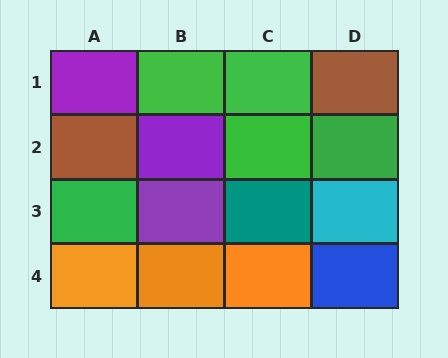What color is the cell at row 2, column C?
Green.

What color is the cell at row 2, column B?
Purple.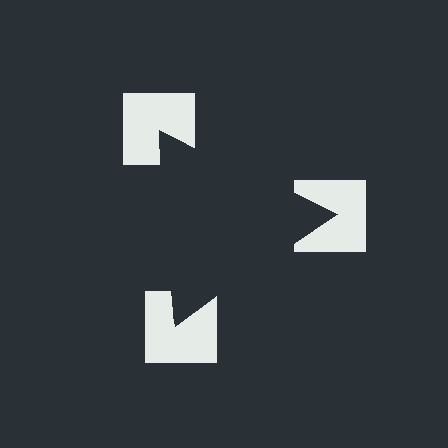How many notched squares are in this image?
There are 3 — one at each vertex of the illusory triangle.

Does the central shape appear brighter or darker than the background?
It typically appears slightly darker than the background, even though no actual brightness change is drawn.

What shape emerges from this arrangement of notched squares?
An illusory triangle — its edges are inferred from the aligned wedge cuts in the notched squares, not physically drawn.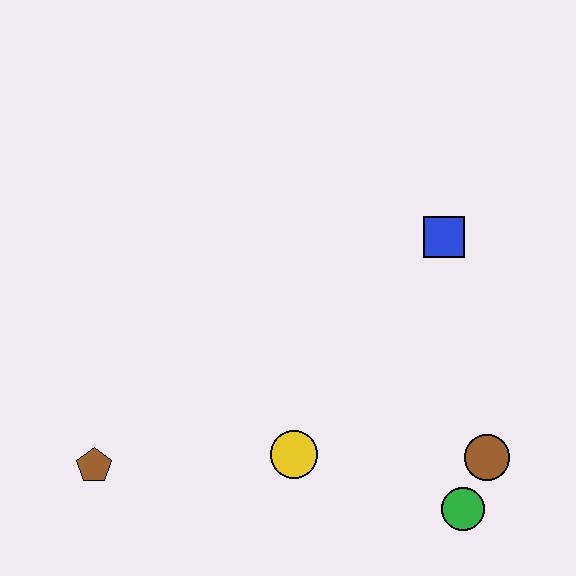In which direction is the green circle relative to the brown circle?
The green circle is below the brown circle.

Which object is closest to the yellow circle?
The green circle is closest to the yellow circle.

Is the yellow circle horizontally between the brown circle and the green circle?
No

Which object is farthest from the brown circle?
The brown pentagon is farthest from the brown circle.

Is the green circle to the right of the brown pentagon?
Yes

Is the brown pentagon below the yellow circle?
Yes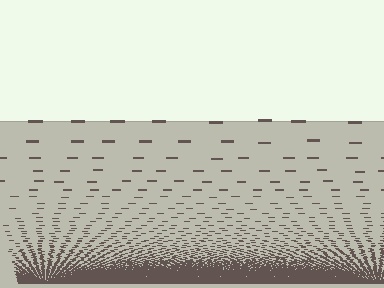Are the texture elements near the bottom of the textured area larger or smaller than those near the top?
Smaller. The gradient is inverted — elements near the bottom are smaller and denser.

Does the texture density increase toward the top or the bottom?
Density increases toward the bottom.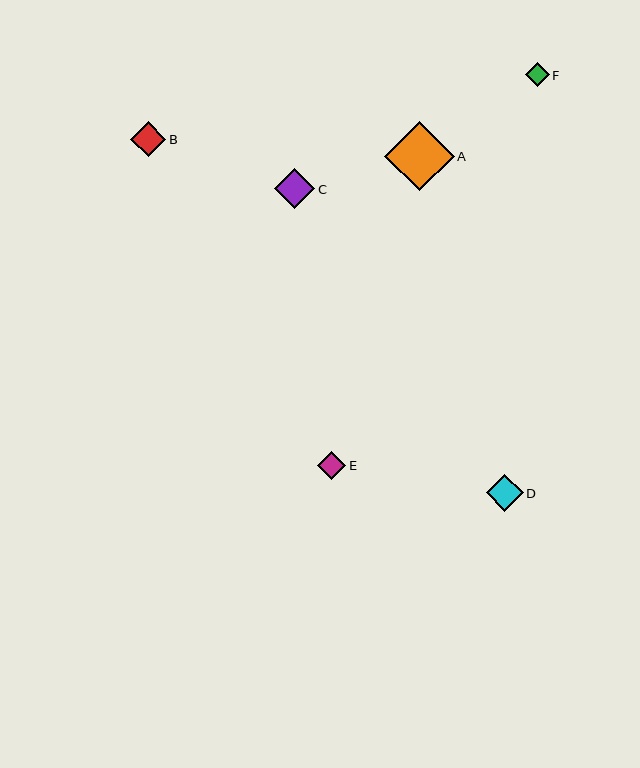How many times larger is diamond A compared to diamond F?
Diamond A is approximately 2.9 times the size of diamond F.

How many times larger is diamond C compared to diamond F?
Diamond C is approximately 1.7 times the size of diamond F.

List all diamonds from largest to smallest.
From largest to smallest: A, C, D, B, E, F.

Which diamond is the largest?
Diamond A is the largest with a size of approximately 70 pixels.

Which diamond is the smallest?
Diamond F is the smallest with a size of approximately 24 pixels.